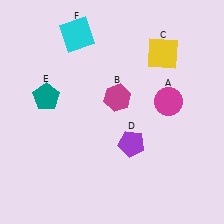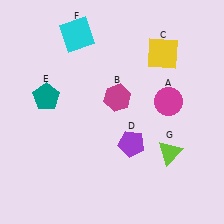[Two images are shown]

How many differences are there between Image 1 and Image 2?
There is 1 difference between the two images.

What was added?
A lime triangle (G) was added in Image 2.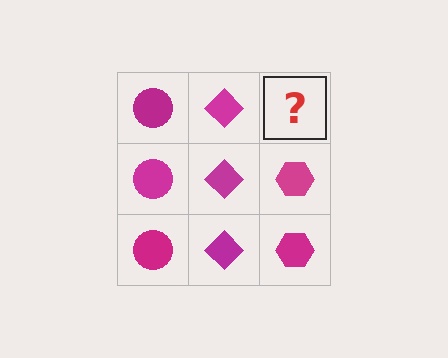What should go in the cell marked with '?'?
The missing cell should contain a magenta hexagon.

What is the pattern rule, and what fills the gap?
The rule is that each column has a consistent shape. The gap should be filled with a magenta hexagon.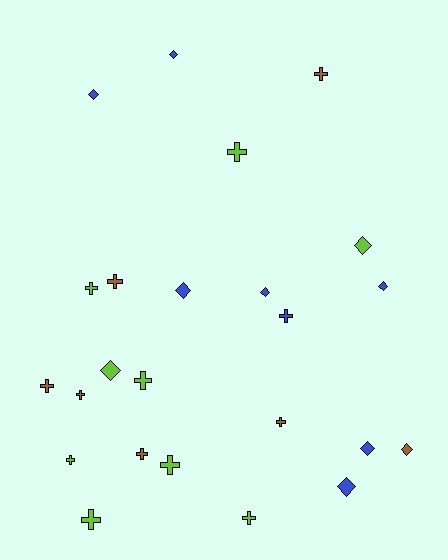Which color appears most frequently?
Lime, with 9 objects.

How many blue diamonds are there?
There are 7 blue diamonds.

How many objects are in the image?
There are 24 objects.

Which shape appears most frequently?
Cross, with 14 objects.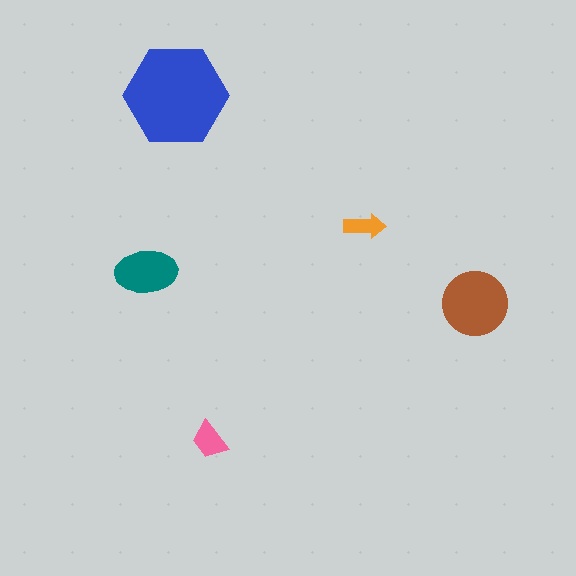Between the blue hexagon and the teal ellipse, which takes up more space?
The blue hexagon.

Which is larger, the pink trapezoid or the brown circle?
The brown circle.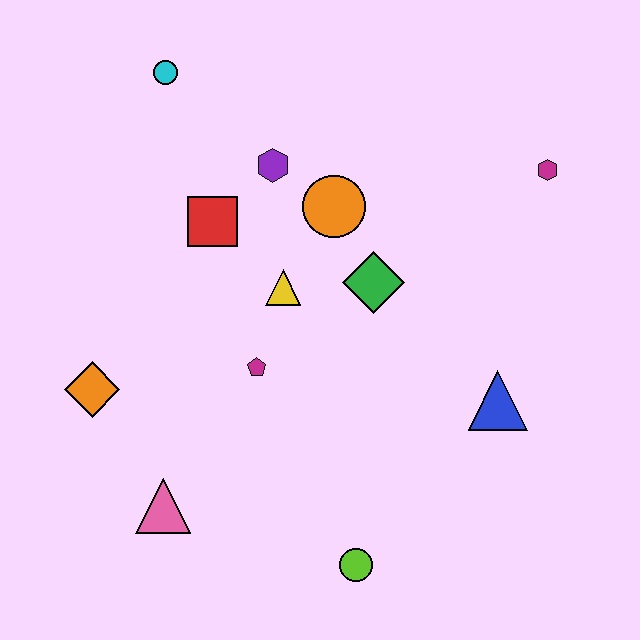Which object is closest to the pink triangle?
The orange diamond is closest to the pink triangle.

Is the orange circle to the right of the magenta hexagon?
No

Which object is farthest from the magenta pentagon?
The magenta hexagon is farthest from the magenta pentagon.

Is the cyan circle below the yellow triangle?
No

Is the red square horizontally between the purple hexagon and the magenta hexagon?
No